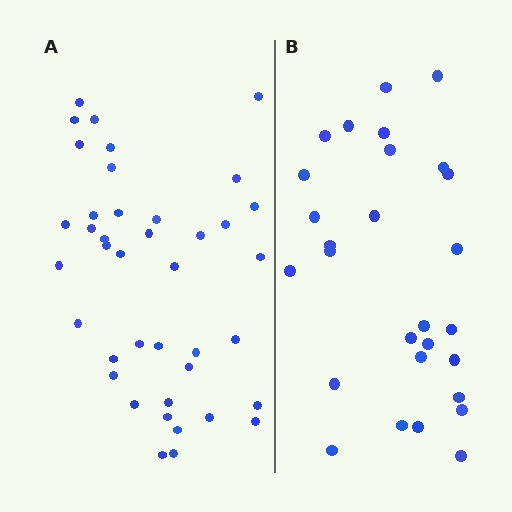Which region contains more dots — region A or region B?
Region A (the left region) has more dots.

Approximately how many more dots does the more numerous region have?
Region A has roughly 12 or so more dots than region B.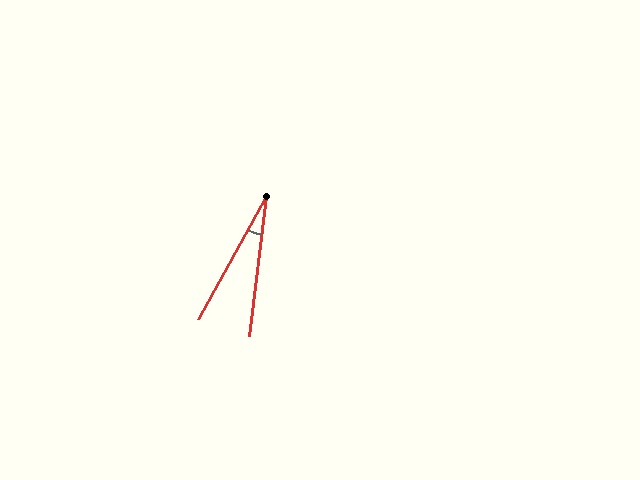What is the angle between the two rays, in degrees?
Approximately 22 degrees.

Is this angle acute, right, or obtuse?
It is acute.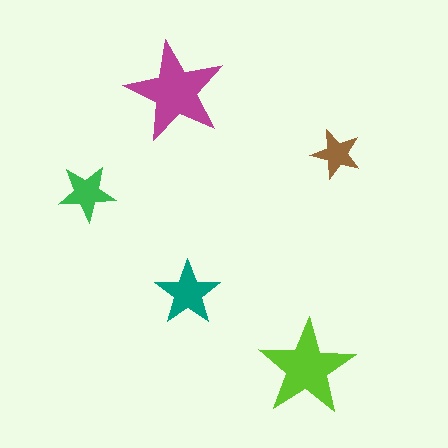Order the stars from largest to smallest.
the magenta one, the lime one, the teal one, the green one, the brown one.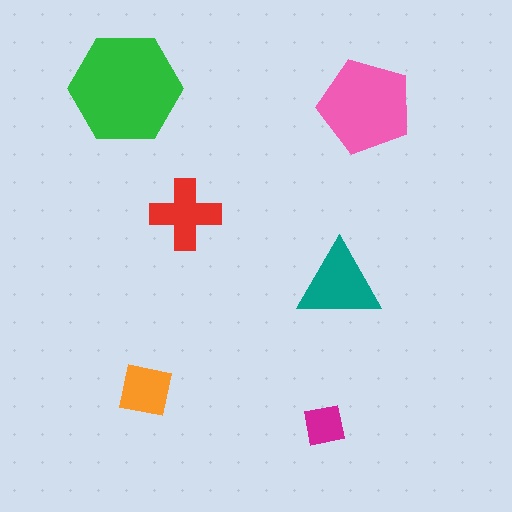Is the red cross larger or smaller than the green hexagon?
Smaller.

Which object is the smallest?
The magenta square.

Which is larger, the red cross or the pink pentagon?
The pink pentagon.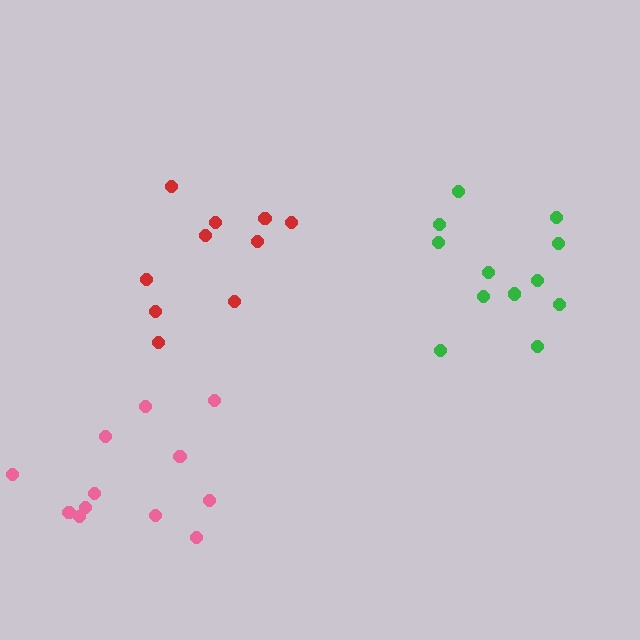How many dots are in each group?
Group 1: 12 dots, Group 2: 10 dots, Group 3: 12 dots (34 total).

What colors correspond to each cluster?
The clusters are colored: pink, red, green.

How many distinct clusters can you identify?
There are 3 distinct clusters.